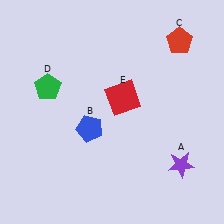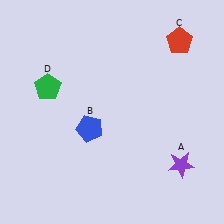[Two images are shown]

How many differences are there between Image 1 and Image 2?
There is 1 difference between the two images.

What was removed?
The red square (E) was removed in Image 2.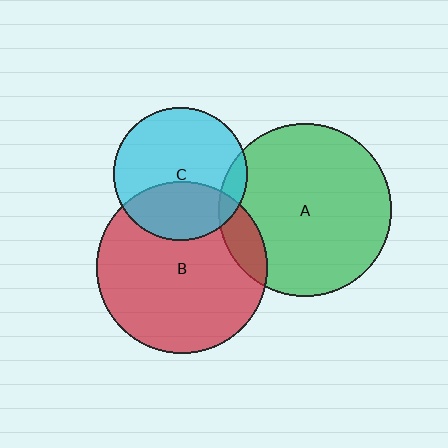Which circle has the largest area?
Circle A (green).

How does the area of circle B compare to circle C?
Approximately 1.7 times.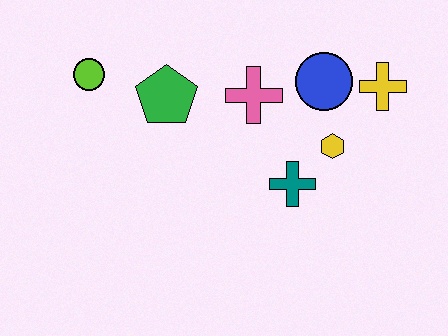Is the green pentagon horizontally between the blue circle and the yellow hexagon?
No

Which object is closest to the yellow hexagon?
The teal cross is closest to the yellow hexagon.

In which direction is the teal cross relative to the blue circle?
The teal cross is below the blue circle.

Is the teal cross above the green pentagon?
No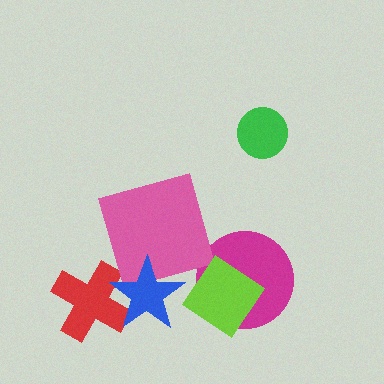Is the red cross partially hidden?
Yes, it is partially covered by another shape.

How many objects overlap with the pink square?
1 object overlaps with the pink square.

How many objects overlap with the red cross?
1 object overlaps with the red cross.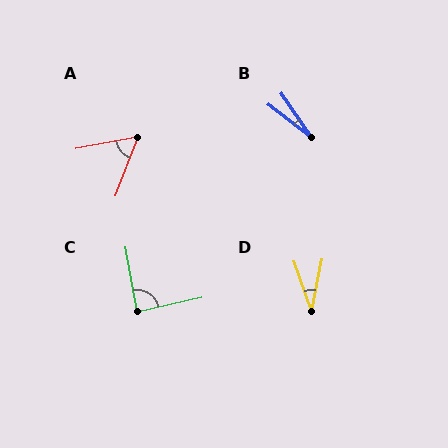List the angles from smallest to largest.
B (18°), D (30°), A (59°), C (88°).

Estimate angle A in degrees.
Approximately 59 degrees.